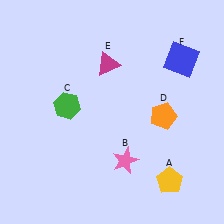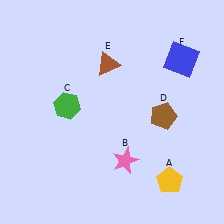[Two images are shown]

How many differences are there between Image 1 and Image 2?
There are 2 differences between the two images.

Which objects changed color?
D changed from orange to brown. E changed from magenta to brown.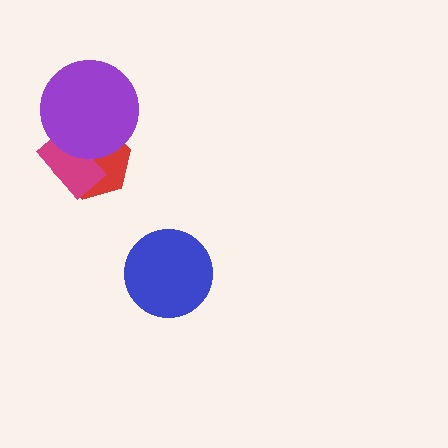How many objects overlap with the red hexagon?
2 objects overlap with the red hexagon.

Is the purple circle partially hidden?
No, no other shape covers it.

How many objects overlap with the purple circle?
2 objects overlap with the purple circle.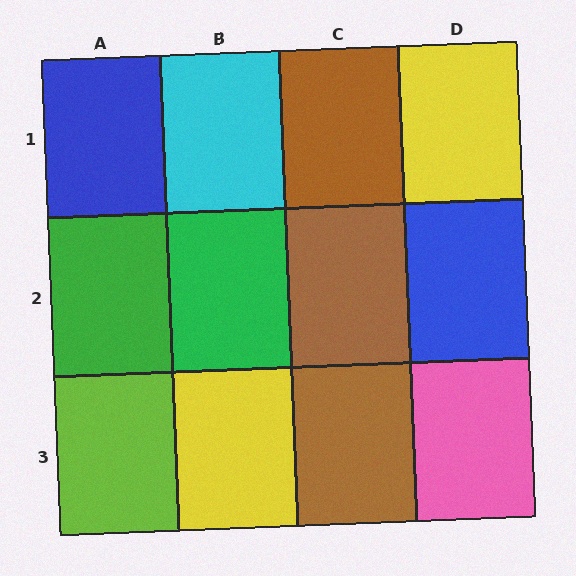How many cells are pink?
1 cell is pink.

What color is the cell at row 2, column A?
Green.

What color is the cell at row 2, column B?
Green.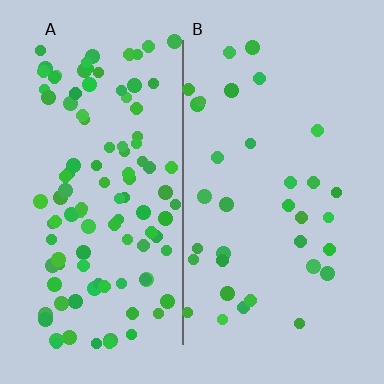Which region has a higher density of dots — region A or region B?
A (the left).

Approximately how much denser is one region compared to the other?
Approximately 3.3× — region A over region B.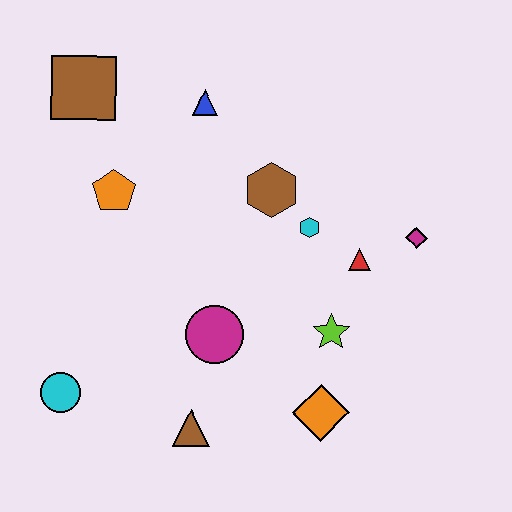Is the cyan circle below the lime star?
Yes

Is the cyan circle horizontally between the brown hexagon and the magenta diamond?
No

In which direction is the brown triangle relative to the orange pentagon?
The brown triangle is below the orange pentagon.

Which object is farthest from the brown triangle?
The brown square is farthest from the brown triangle.